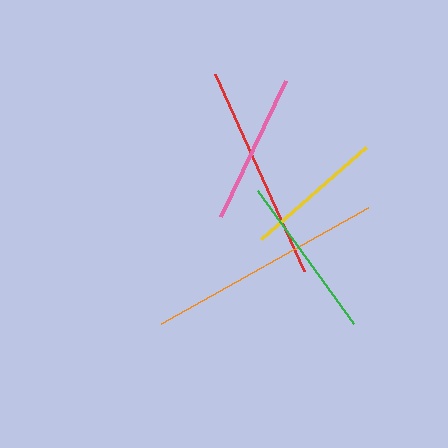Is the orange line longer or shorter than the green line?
The orange line is longer than the green line.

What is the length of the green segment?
The green segment is approximately 164 pixels long.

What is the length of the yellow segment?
The yellow segment is approximately 140 pixels long.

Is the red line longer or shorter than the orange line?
The orange line is longer than the red line.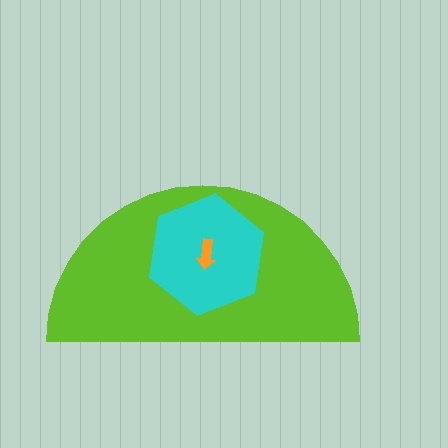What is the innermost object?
The orange arrow.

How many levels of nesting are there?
3.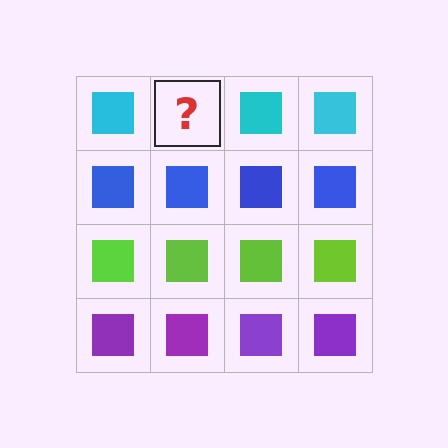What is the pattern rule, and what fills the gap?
The rule is that each row has a consistent color. The gap should be filled with a cyan square.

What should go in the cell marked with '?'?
The missing cell should contain a cyan square.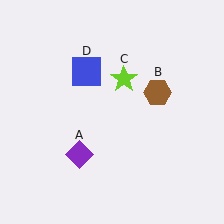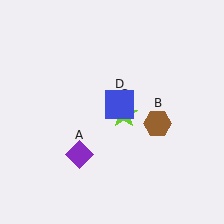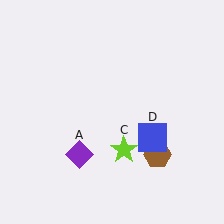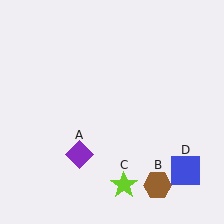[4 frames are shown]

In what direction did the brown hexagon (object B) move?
The brown hexagon (object B) moved down.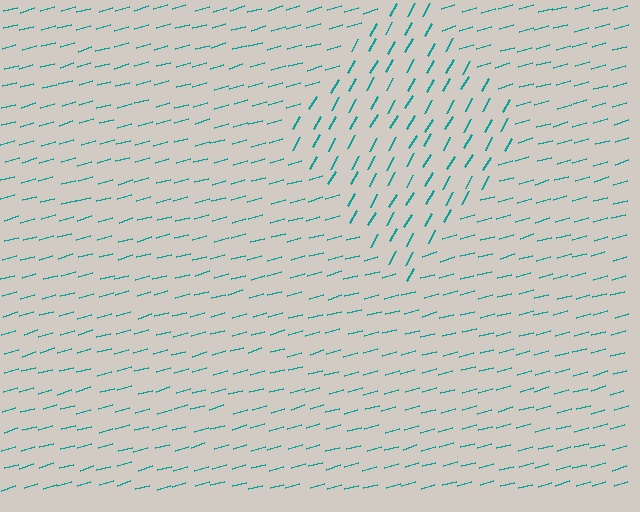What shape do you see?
I see a diamond.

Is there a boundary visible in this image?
Yes, there is a texture boundary formed by a change in line orientation.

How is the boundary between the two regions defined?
The boundary is defined purely by a change in line orientation (approximately 45 degrees difference). All lines are the same color and thickness.